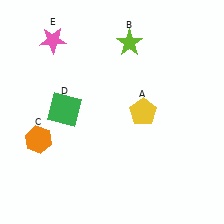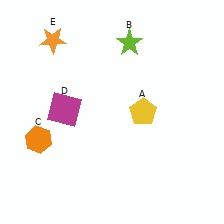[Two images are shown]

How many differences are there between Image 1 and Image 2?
There are 2 differences between the two images.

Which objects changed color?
D changed from green to magenta. E changed from pink to orange.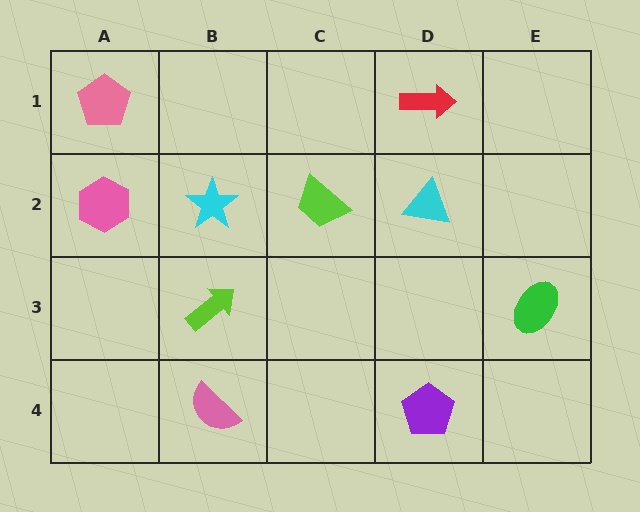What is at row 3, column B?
A lime arrow.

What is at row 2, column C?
A lime trapezoid.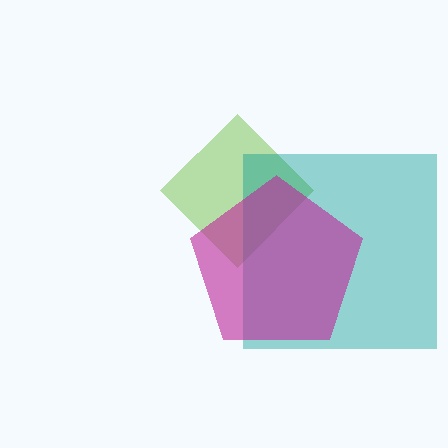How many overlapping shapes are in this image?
There are 3 overlapping shapes in the image.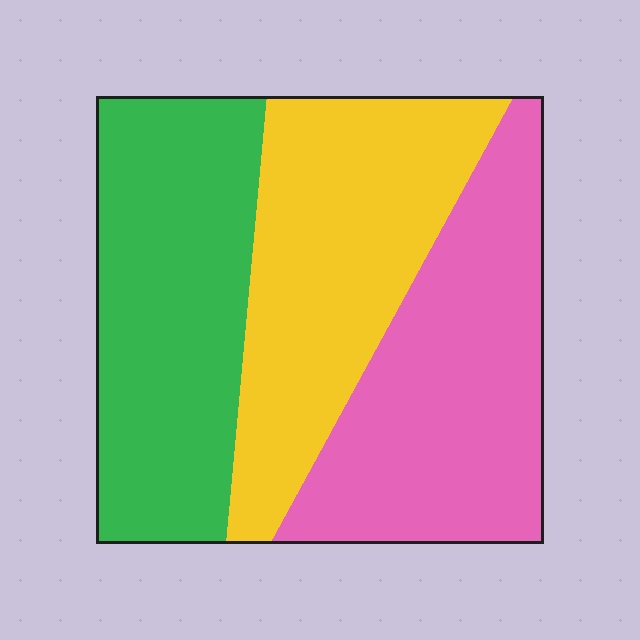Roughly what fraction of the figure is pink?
Pink takes up about one third (1/3) of the figure.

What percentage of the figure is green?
Green covers roughly 35% of the figure.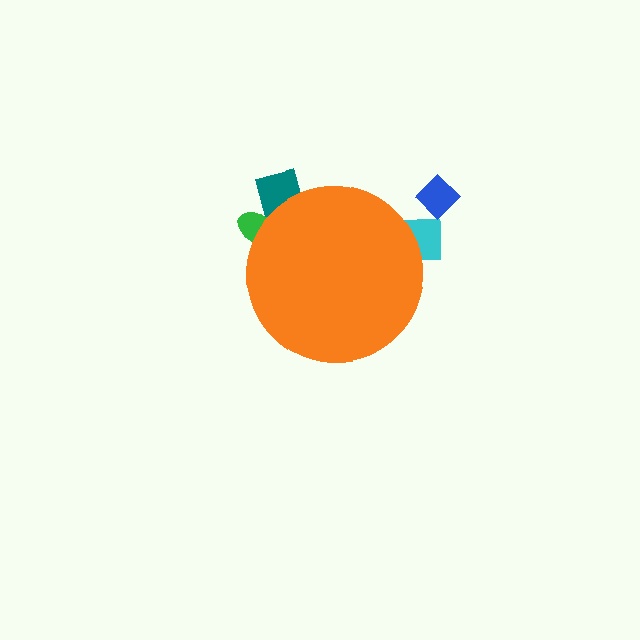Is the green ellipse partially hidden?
Yes, the green ellipse is partially hidden behind the orange circle.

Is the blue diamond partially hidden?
No, the blue diamond is fully visible.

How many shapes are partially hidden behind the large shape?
3 shapes are partially hidden.